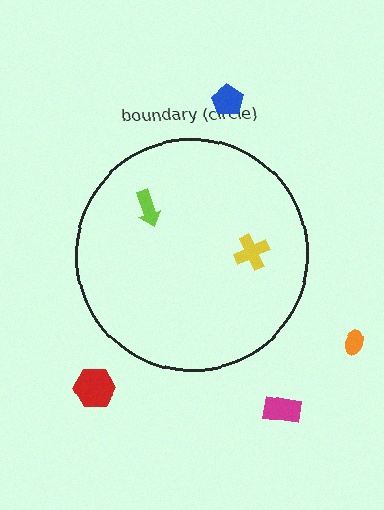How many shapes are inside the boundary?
2 inside, 4 outside.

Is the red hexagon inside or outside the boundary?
Outside.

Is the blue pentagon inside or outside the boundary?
Outside.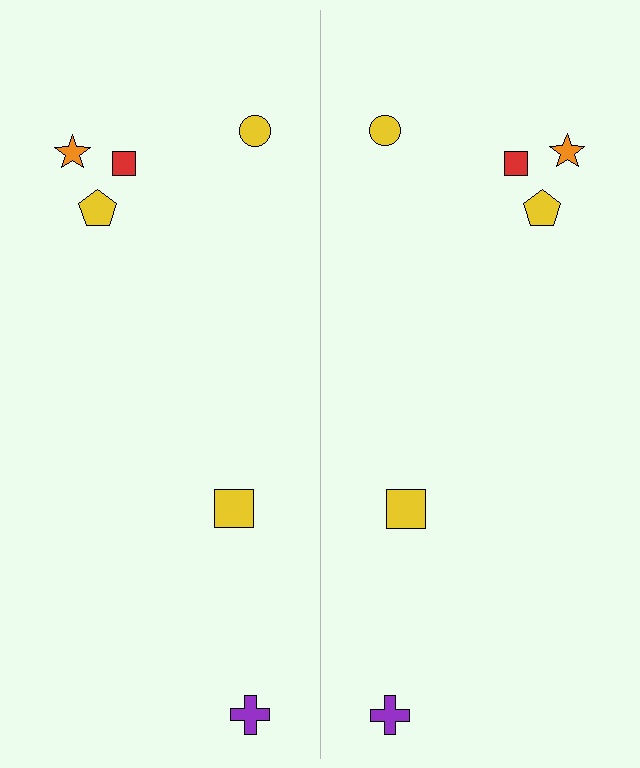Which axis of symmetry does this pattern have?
The pattern has a vertical axis of symmetry running through the center of the image.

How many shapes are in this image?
There are 12 shapes in this image.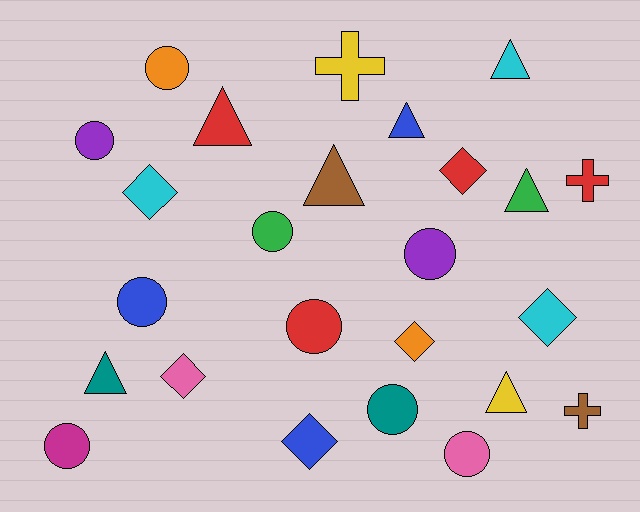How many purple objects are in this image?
There are 2 purple objects.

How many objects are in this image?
There are 25 objects.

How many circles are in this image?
There are 9 circles.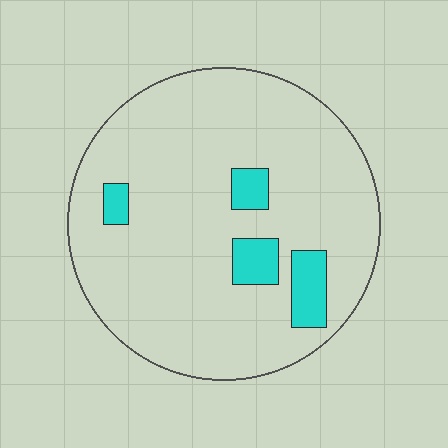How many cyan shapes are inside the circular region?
4.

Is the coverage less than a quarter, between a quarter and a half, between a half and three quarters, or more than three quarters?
Less than a quarter.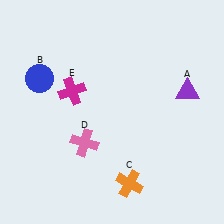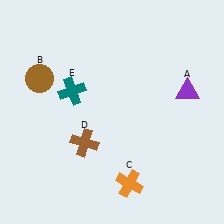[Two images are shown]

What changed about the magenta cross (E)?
In Image 1, E is magenta. In Image 2, it changed to teal.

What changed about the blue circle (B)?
In Image 1, B is blue. In Image 2, it changed to brown.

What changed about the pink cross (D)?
In Image 1, D is pink. In Image 2, it changed to brown.